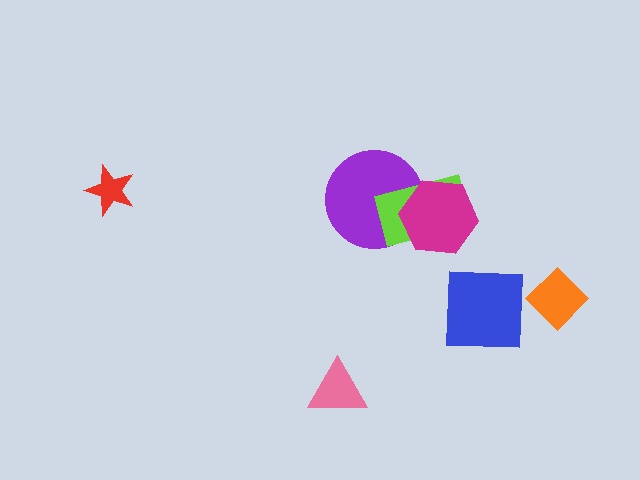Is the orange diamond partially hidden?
No, no other shape covers it.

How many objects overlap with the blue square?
0 objects overlap with the blue square.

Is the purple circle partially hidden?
Yes, it is partially covered by another shape.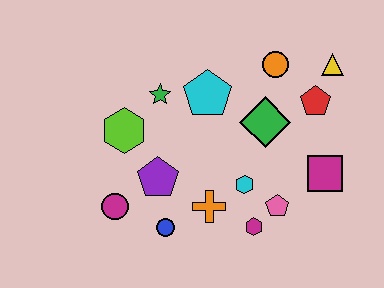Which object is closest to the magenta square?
The pink pentagon is closest to the magenta square.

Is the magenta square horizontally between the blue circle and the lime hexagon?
No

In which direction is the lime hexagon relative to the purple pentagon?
The lime hexagon is above the purple pentagon.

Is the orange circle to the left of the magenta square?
Yes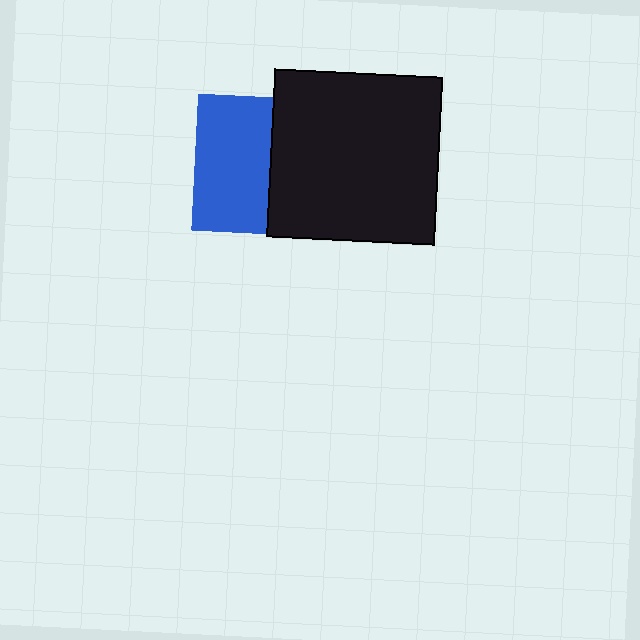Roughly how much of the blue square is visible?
About half of it is visible (roughly 54%).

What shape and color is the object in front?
The object in front is a black square.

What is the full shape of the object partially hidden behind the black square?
The partially hidden object is a blue square.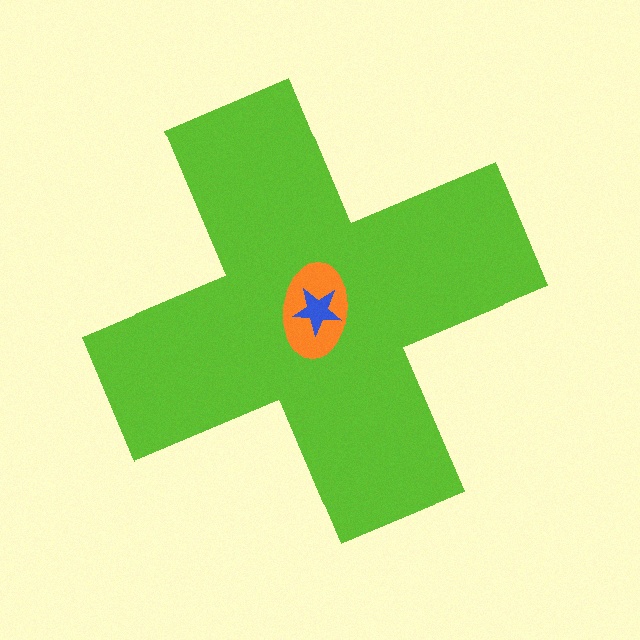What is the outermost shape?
The lime cross.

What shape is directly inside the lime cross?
The orange ellipse.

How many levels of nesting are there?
3.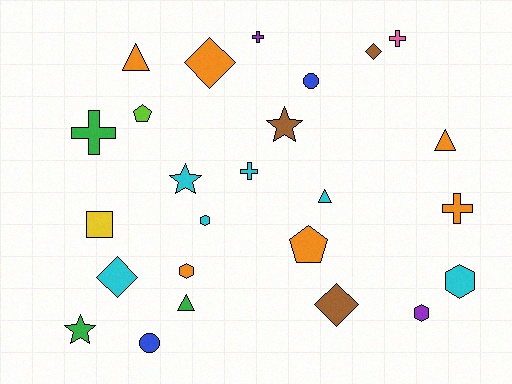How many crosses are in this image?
There are 5 crosses.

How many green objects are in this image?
There are 3 green objects.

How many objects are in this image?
There are 25 objects.